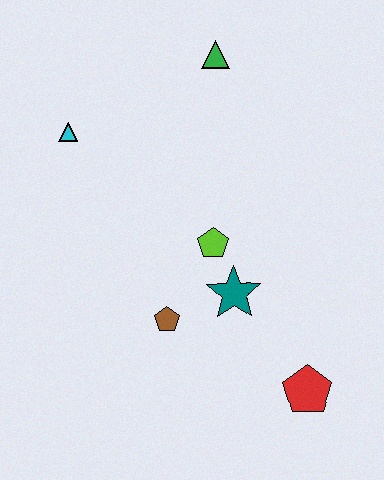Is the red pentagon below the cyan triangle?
Yes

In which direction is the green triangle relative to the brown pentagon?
The green triangle is above the brown pentagon.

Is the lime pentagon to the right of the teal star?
No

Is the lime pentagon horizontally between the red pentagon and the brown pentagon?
Yes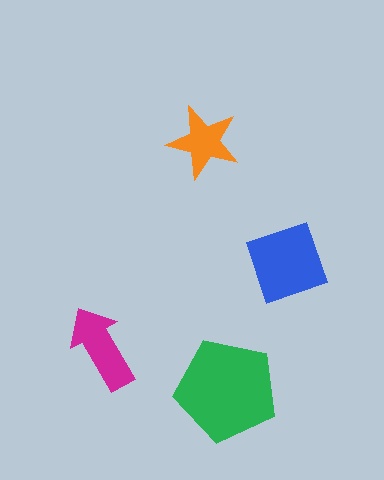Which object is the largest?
The green pentagon.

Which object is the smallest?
The orange star.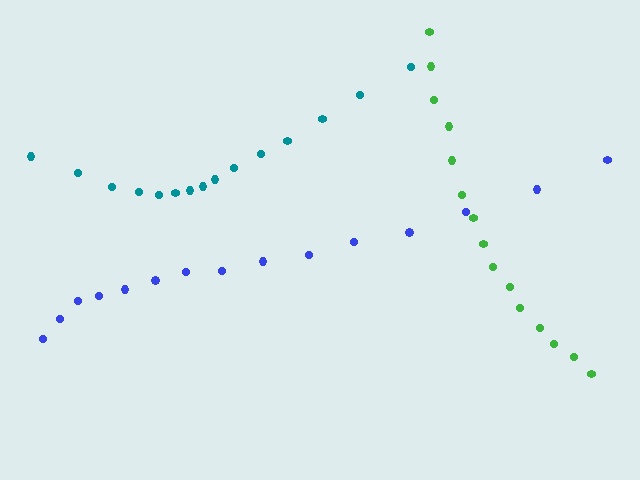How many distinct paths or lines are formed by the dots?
There are 3 distinct paths.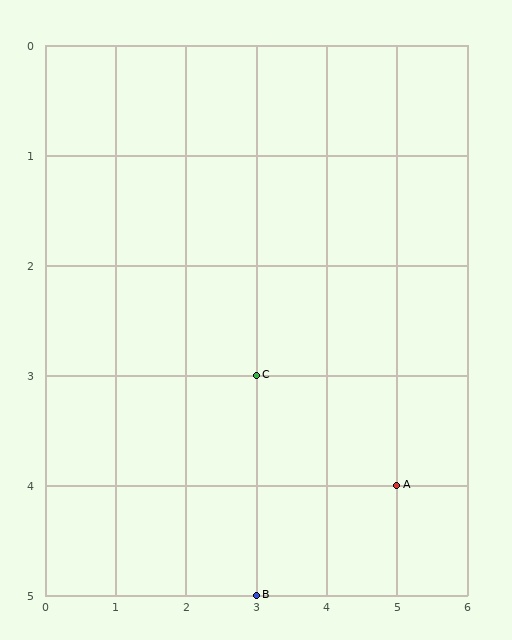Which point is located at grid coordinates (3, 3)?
Point C is at (3, 3).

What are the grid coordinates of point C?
Point C is at grid coordinates (3, 3).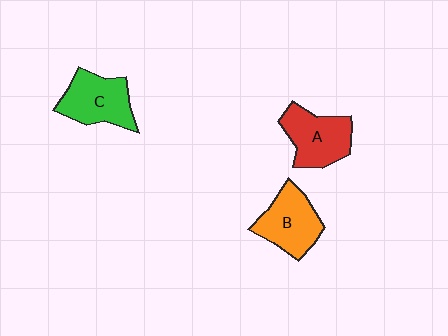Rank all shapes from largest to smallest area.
From largest to smallest: A (red), C (green), B (orange).